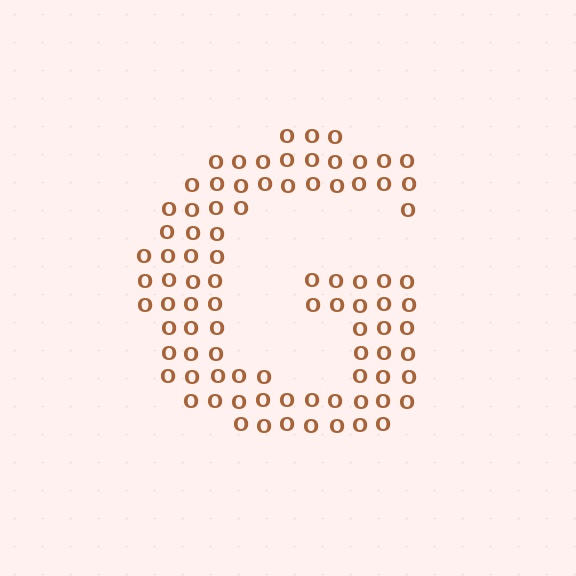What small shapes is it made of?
It is made of small letter O's.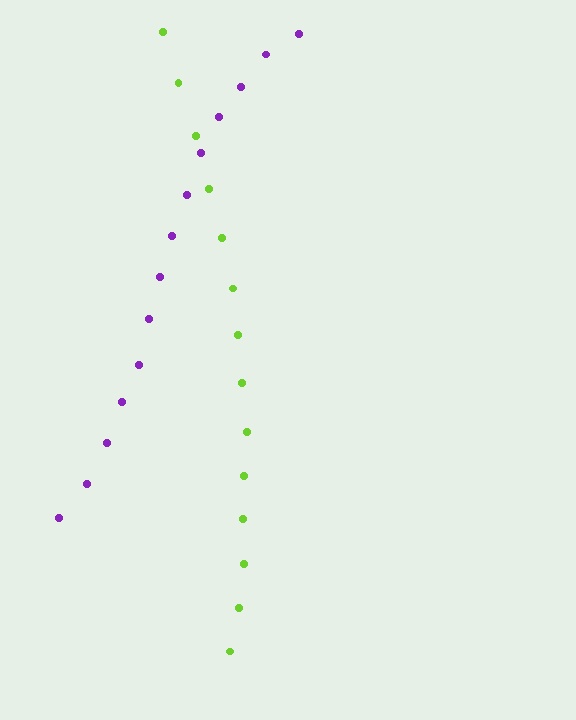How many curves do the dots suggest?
There are 2 distinct paths.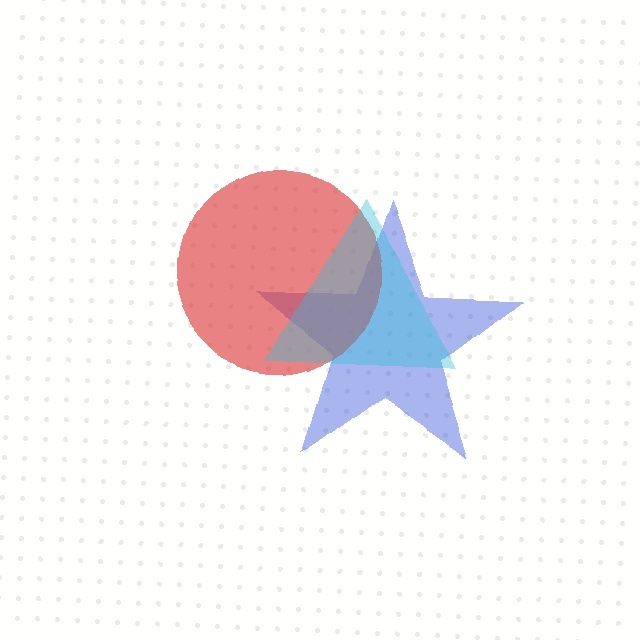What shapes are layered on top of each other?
The layered shapes are: a blue star, a red circle, a cyan triangle.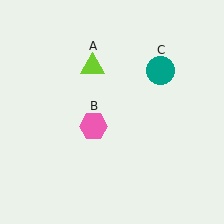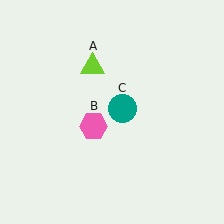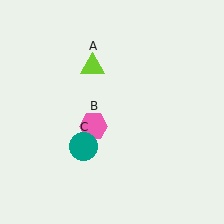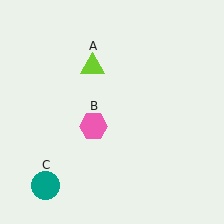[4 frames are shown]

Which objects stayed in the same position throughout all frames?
Lime triangle (object A) and pink hexagon (object B) remained stationary.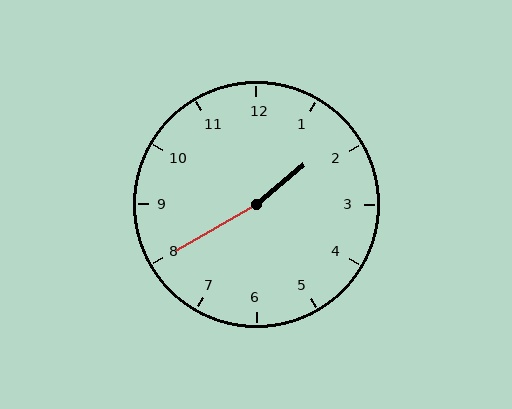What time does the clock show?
1:40.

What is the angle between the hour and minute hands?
Approximately 170 degrees.